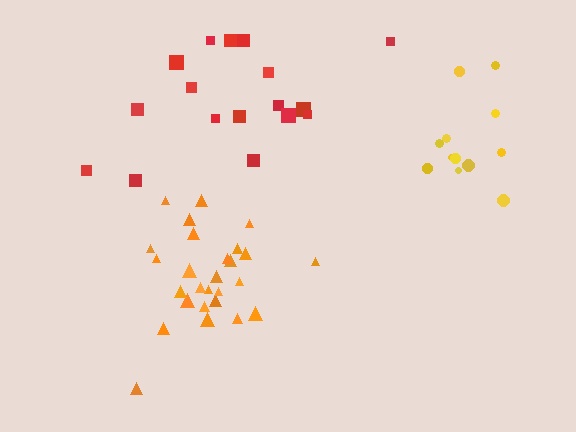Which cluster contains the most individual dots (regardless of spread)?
Orange (27).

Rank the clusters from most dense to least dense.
orange, yellow, red.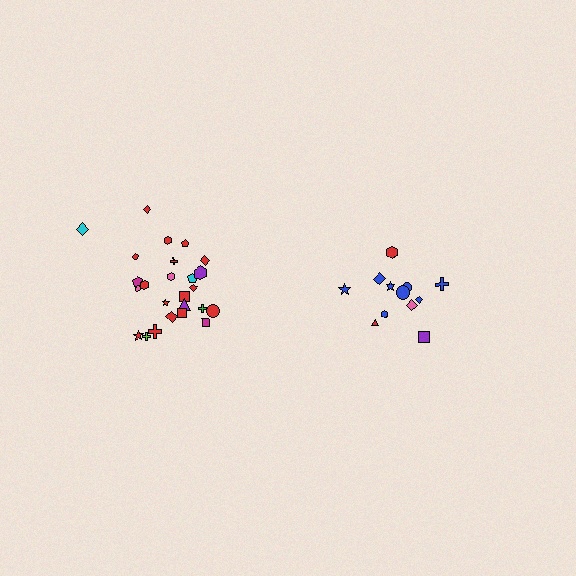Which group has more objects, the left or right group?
The left group.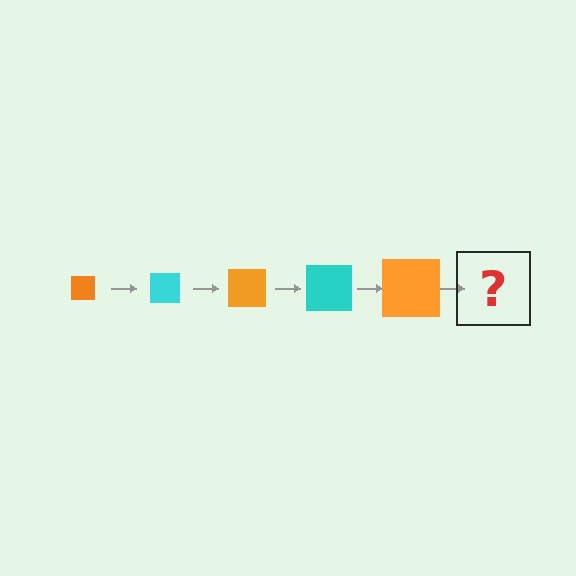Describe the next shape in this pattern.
It should be a cyan square, larger than the previous one.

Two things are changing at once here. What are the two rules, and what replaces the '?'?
The two rules are that the square grows larger each step and the color cycles through orange and cyan. The '?' should be a cyan square, larger than the previous one.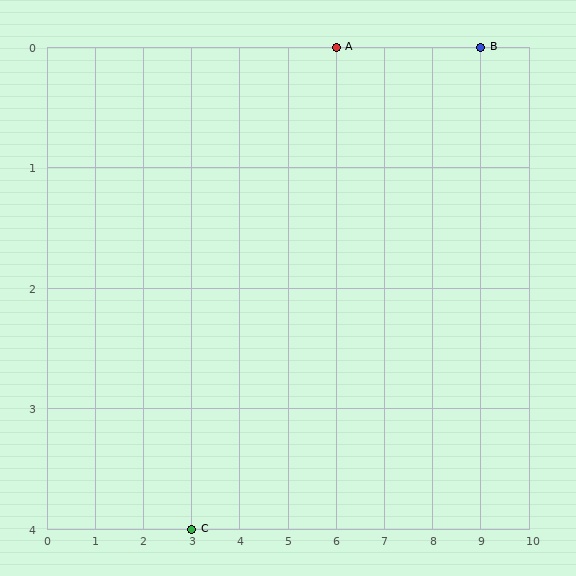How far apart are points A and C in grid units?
Points A and C are 3 columns and 4 rows apart (about 5.0 grid units diagonally).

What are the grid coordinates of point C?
Point C is at grid coordinates (3, 4).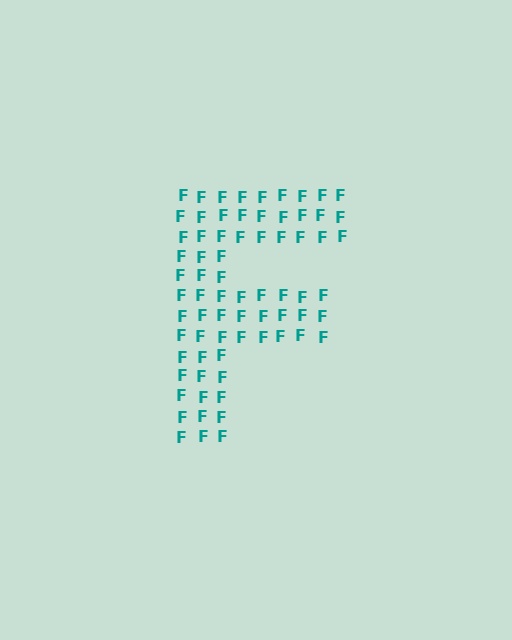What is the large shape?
The large shape is the letter F.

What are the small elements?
The small elements are letter F's.